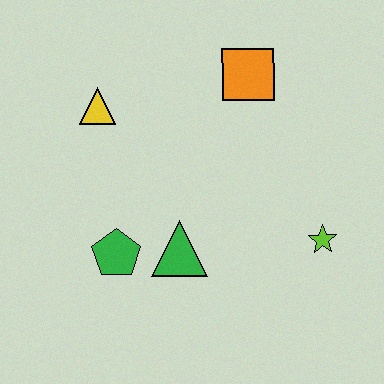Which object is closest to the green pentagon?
The green triangle is closest to the green pentagon.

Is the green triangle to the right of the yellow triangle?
Yes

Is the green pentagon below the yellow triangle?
Yes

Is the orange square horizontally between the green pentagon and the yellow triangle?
No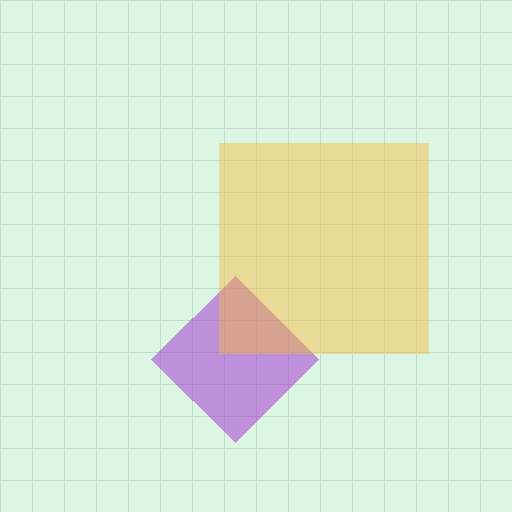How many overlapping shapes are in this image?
There are 2 overlapping shapes in the image.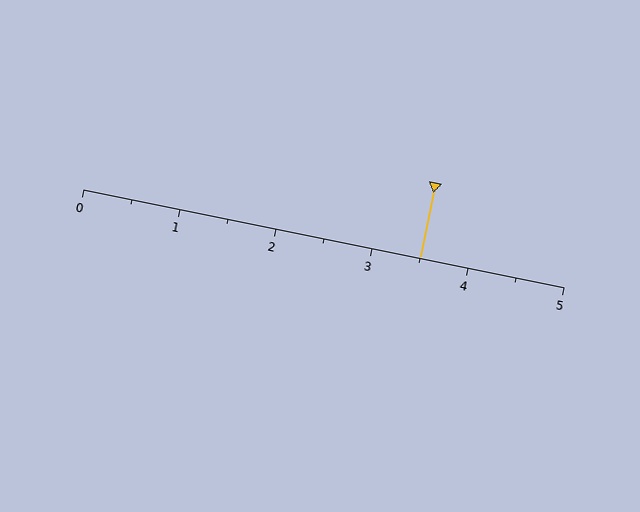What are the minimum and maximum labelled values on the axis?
The axis runs from 0 to 5.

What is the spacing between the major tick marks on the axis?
The major ticks are spaced 1 apart.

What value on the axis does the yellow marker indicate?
The marker indicates approximately 3.5.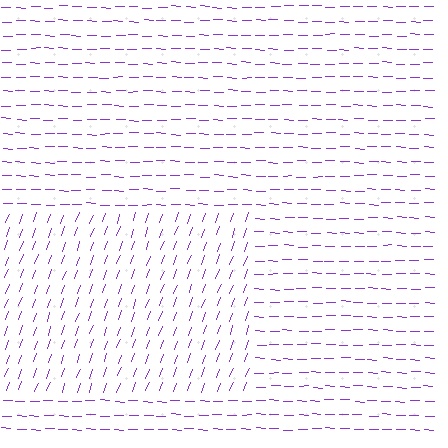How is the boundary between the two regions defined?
The boundary is defined purely by a change in line orientation (approximately 71 degrees difference). All lines are the same color and thickness.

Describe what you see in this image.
The image is filled with small purple line segments. A rectangle region in the image has lines oriented differently from the surrounding lines, creating a visible texture boundary.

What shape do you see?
I see a rectangle.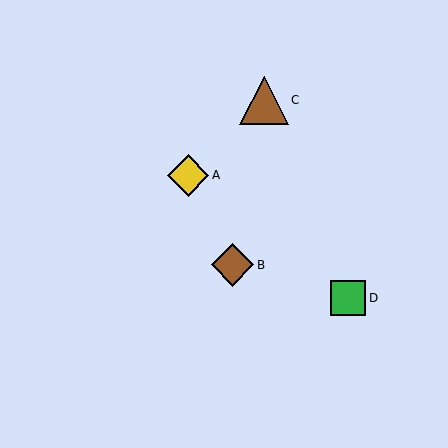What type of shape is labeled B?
Shape B is a brown diamond.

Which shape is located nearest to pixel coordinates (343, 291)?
The green square (labeled D) at (348, 298) is nearest to that location.